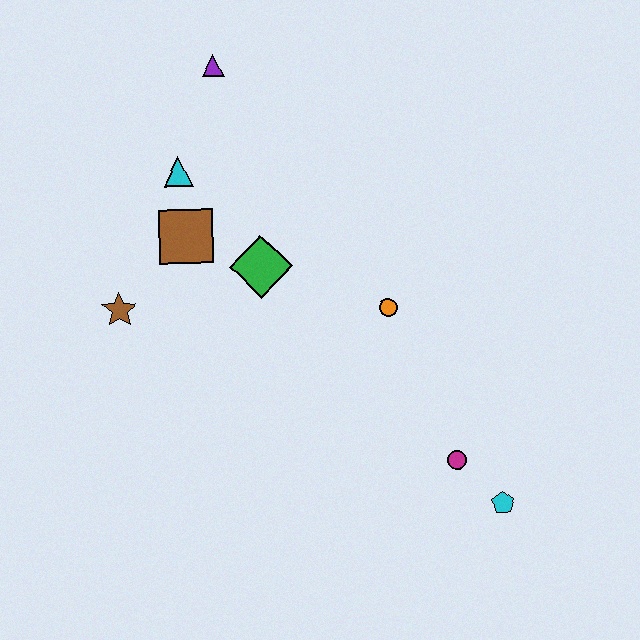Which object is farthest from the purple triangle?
The cyan pentagon is farthest from the purple triangle.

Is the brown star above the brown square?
No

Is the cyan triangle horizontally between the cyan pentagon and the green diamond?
No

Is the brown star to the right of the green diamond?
No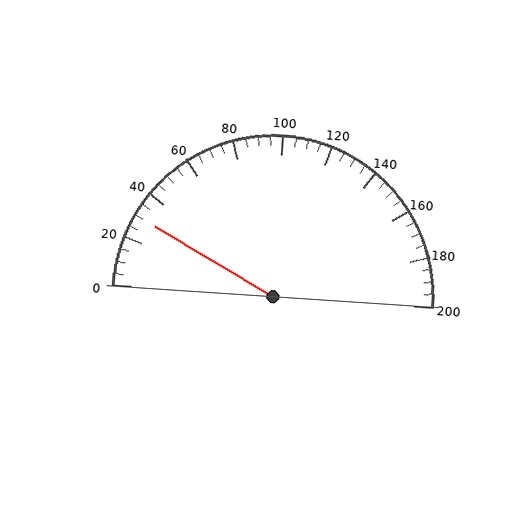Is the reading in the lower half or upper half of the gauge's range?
The reading is in the lower half of the range (0 to 200).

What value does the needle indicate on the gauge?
The needle indicates approximately 30.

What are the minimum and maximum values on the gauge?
The gauge ranges from 0 to 200.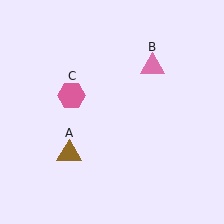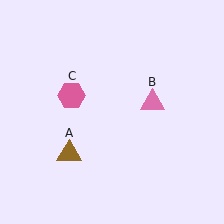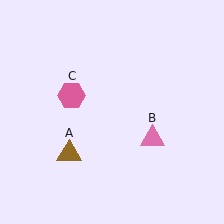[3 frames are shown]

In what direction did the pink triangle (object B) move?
The pink triangle (object B) moved down.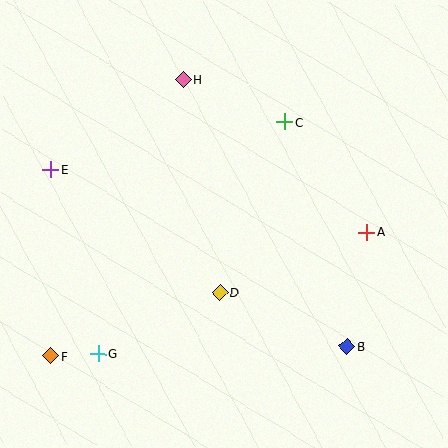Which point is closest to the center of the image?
Point D at (220, 293) is closest to the center.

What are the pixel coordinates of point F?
Point F is at (51, 356).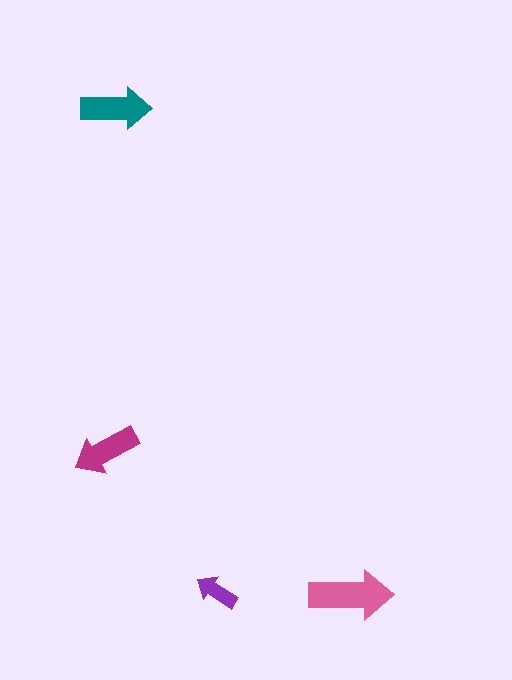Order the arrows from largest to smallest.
the pink one, the teal one, the magenta one, the purple one.